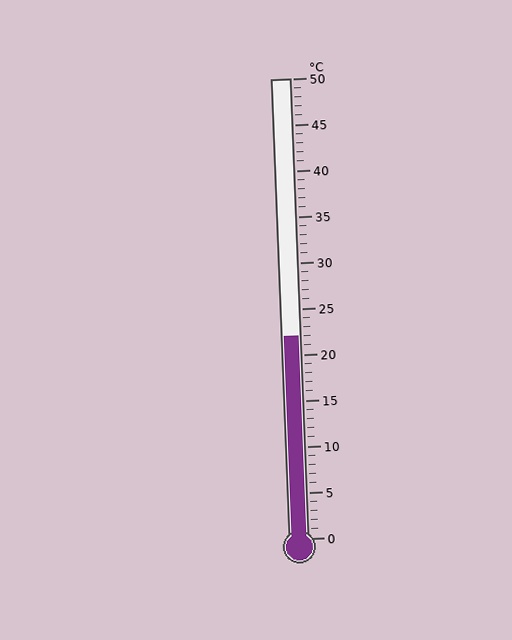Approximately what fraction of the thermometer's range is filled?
The thermometer is filled to approximately 45% of its range.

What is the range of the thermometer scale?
The thermometer scale ranges from 0°C to 50°C.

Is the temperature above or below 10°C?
The temperature is above 10°C.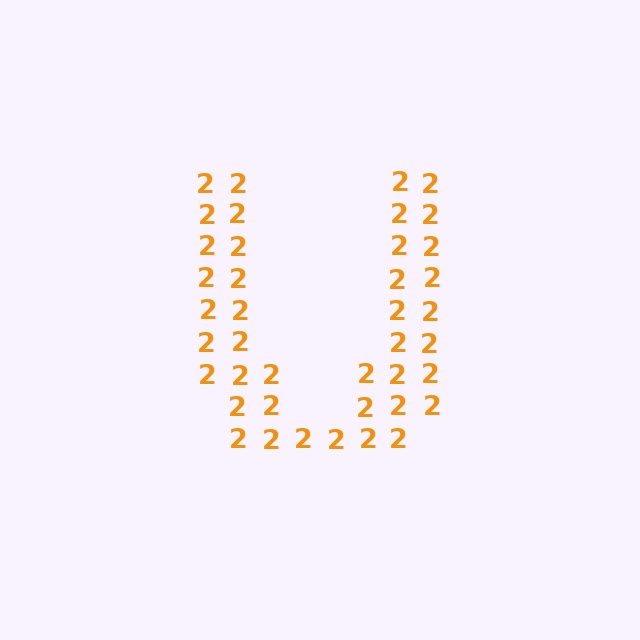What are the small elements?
The small elements are digit 2's.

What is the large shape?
The large shape is the letter U.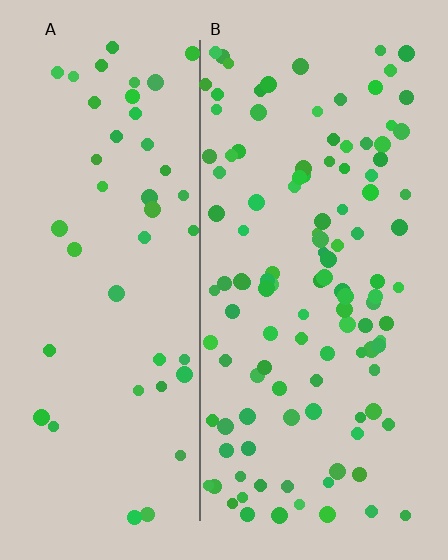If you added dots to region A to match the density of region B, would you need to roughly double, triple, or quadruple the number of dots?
Approximately triple.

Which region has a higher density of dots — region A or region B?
B (the right).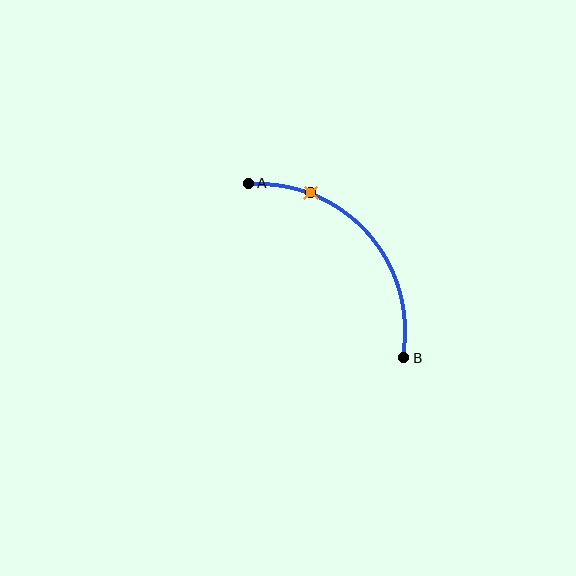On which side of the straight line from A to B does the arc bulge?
The arc bulges above and to the right of the straight line connecting A and B.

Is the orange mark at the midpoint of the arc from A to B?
No. The orange mark lies on the arc but is closer to endpoint A. The arc midpoint would be at the point on the curve equidistant along the arc from both A and B.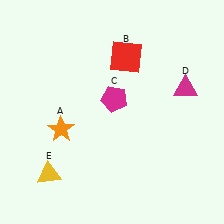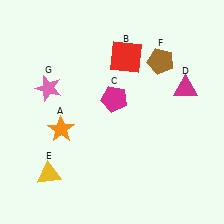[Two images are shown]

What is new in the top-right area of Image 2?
A brown pentagon (F) was added in the top-right area of Image 2.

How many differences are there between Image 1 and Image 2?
There are 2 differences between the two images.